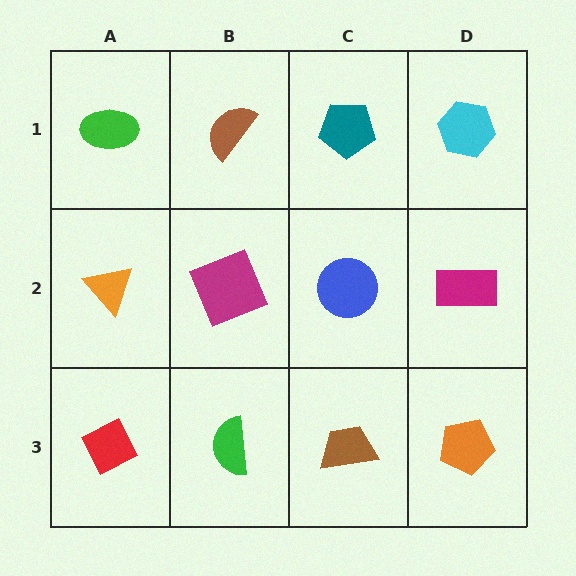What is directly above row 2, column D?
A cyan hexagon.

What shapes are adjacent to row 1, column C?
A blue circle (row 2, column C), a brown semicircle (row 1, column B), a cyan hexagon (row 1, column D).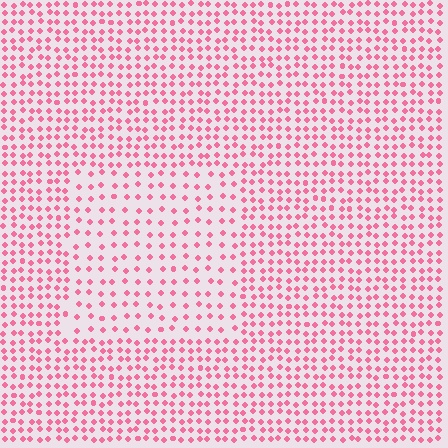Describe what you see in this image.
The image contains small pink elements arranged at two different densities. A rectangle-shaped region is visible where the elements are less densely packed than the surrounding area.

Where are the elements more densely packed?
The elements are more densely packed outside the rectangle boundary.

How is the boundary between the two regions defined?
The boundary is defined by a change in element density (approximately 1.8x ratio). All elements are the same color, size, and shape.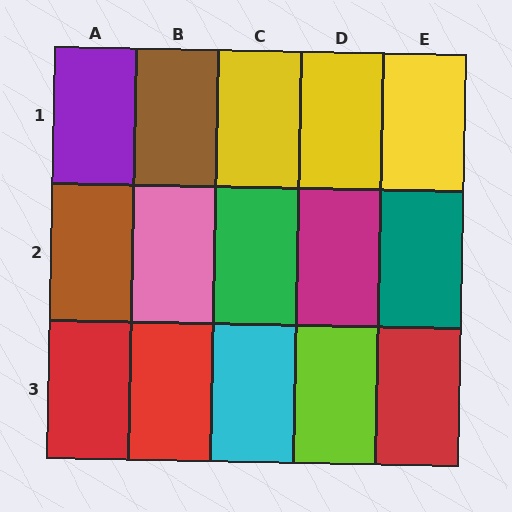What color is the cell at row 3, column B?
Red.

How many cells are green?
1 cell is green.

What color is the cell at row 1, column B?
Brown.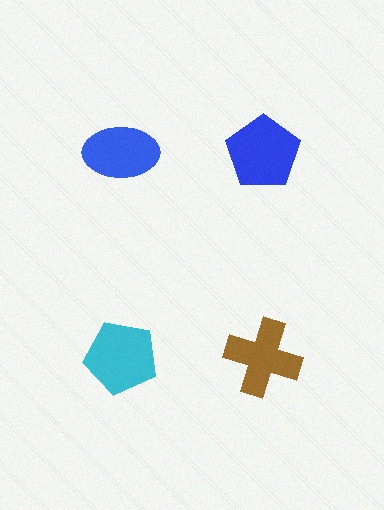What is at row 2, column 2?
A brown cross.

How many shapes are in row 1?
2 shapes.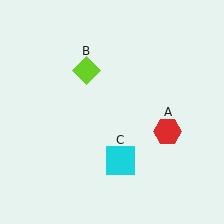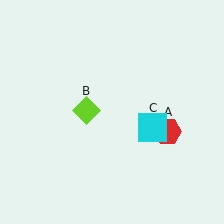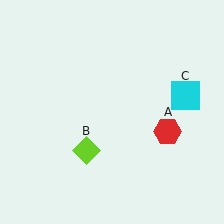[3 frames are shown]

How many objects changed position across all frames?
2 objects changed position: lime diamond (object B), cyan square (object C).